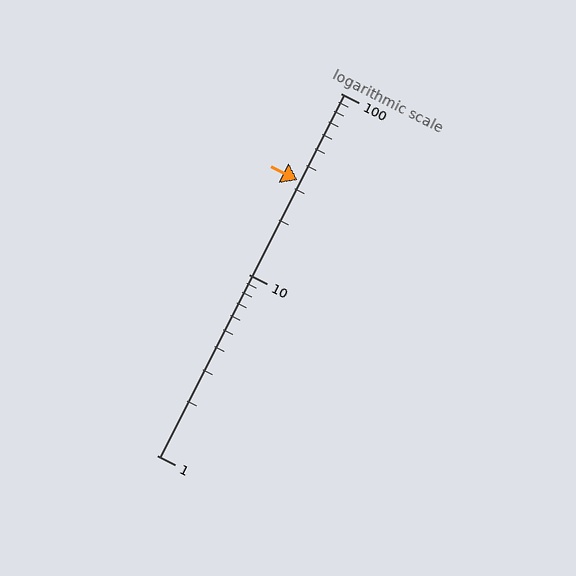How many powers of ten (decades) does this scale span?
The scale spans 2 decades, from 1 to 100.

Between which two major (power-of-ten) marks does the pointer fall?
The pointer is between 10 and 100.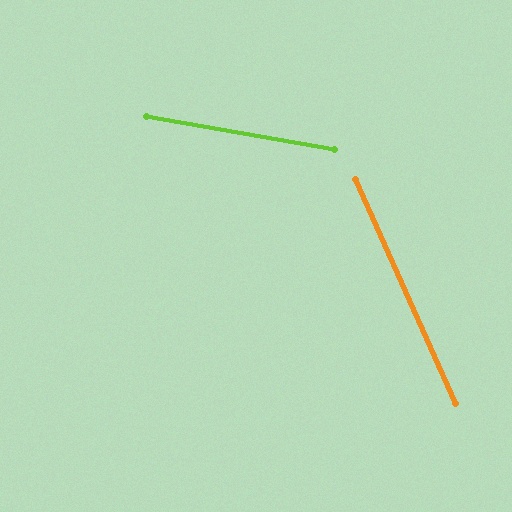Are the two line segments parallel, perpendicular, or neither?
Neither parallel nor perpendicular — they differ by about 56°.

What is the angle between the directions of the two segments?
Approximately 56 degrees.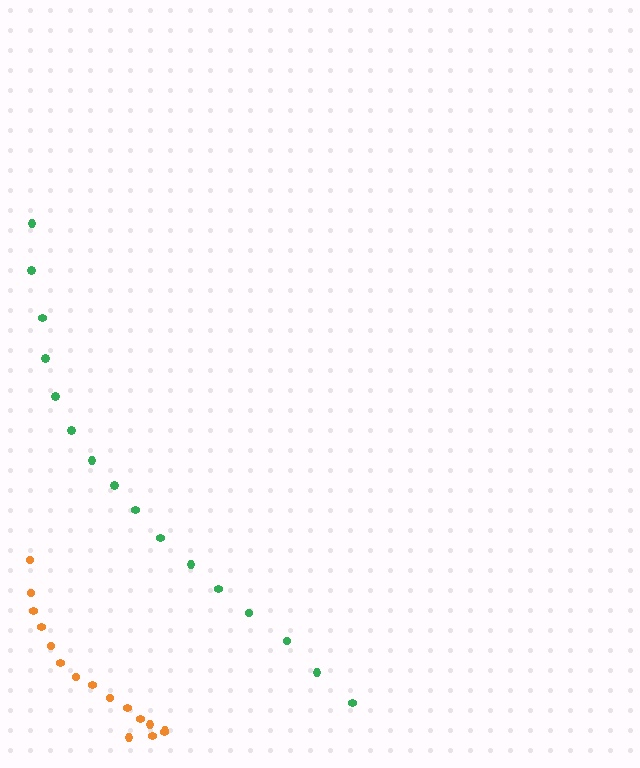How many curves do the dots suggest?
There are 2 distinct paths.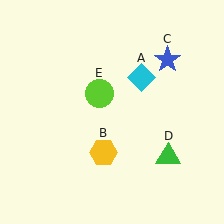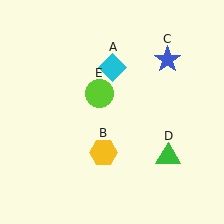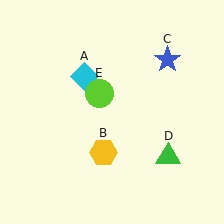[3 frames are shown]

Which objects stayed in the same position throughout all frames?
Yellow hexagon (object B) and blue star (object C) and green triangle (object D) and lime circle (object E) remained stationary.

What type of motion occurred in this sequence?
The cyan diamond (object A) rotated counterclockwise around the center of the scene.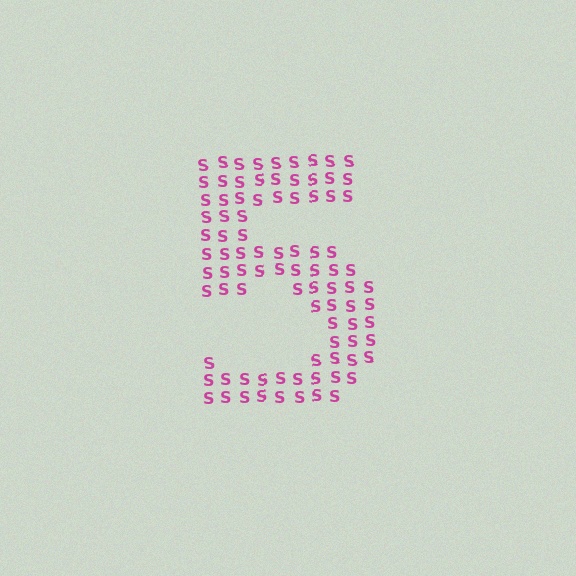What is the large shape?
The large shape is the digit 5.